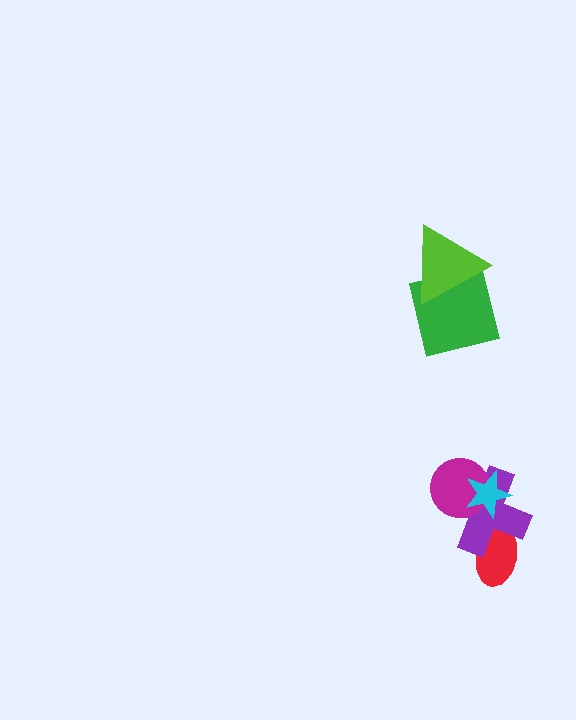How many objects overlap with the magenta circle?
2 objects overlap with the magenta circle.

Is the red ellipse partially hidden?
Yes, it is partially covered by another shape.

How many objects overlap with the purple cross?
3 objects overlap with the purple cross.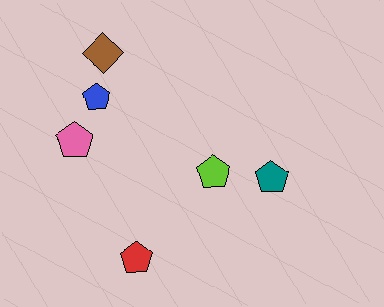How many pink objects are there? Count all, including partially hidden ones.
There is 1 pink object.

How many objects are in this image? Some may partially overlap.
There are 6 objects.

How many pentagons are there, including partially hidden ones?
There are 5 pentagons.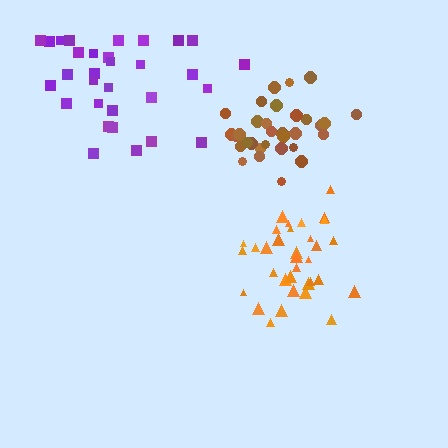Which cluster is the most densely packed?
Brown.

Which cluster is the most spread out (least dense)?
Purple.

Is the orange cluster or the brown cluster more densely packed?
Brown.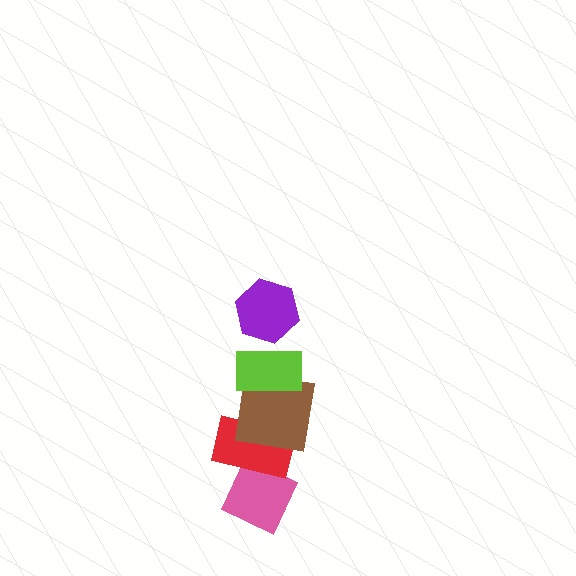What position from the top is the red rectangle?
The red rectangle is 4th from the top.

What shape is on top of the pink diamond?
The red rectangle is on top of the pink diamond.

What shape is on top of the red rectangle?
The brown square is on top of the red rectangle.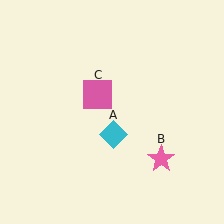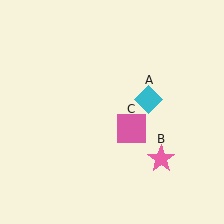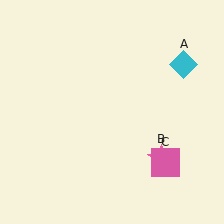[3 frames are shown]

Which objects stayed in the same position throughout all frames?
Pink star (object B) remained stationary.